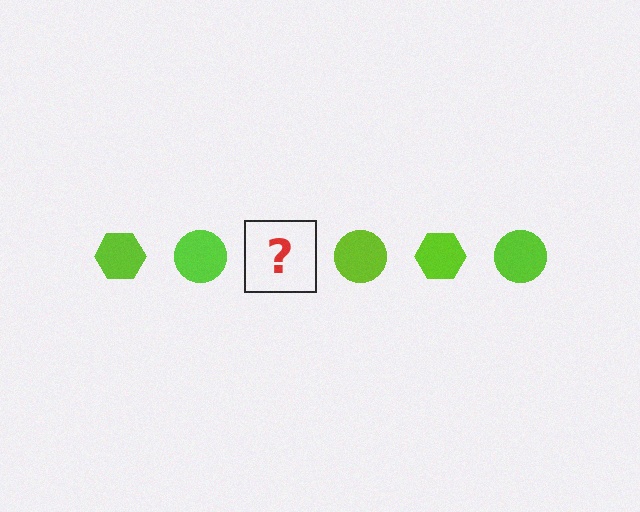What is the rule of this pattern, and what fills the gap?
The rule is that the pattern cycles through hexagon, circle shapes in lime. The gap should be filled with a lime hexagon.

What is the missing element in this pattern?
The missing element is a lime hexagon.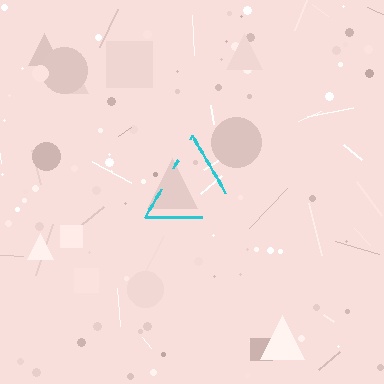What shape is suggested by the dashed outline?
The dashed outline suggests a triangle.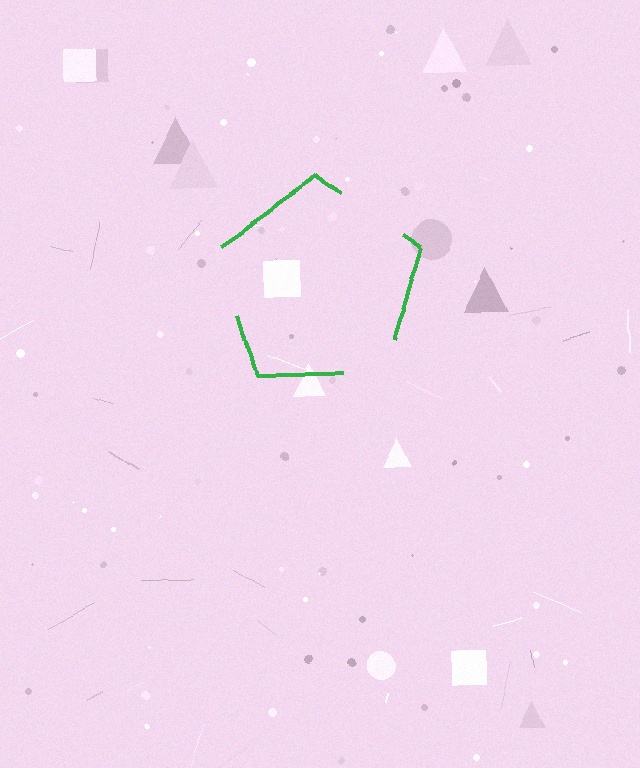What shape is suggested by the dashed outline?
The dashed outline suggests a pentagon.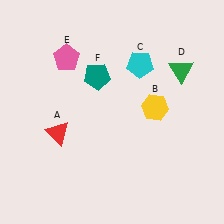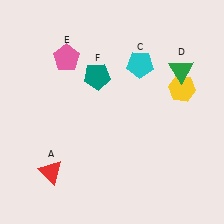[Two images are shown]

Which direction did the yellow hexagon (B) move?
The yellow hexagon (B) moved right.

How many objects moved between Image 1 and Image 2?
2 objects moved between the two images.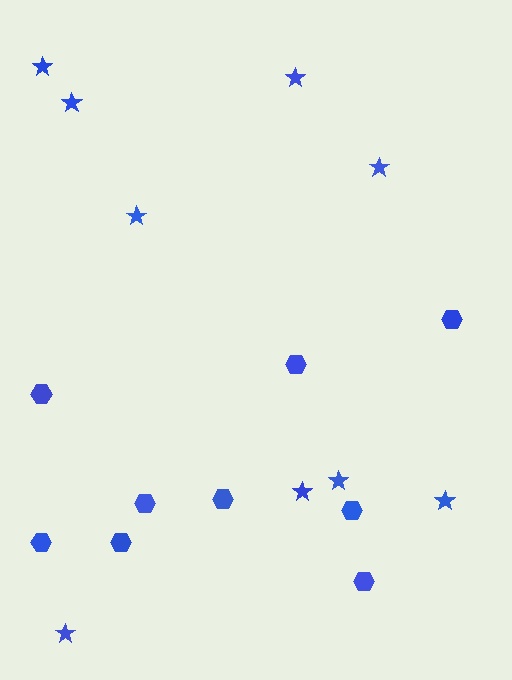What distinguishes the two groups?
There are 2 groups: one group of hexagons (9) and one group of stars (9).